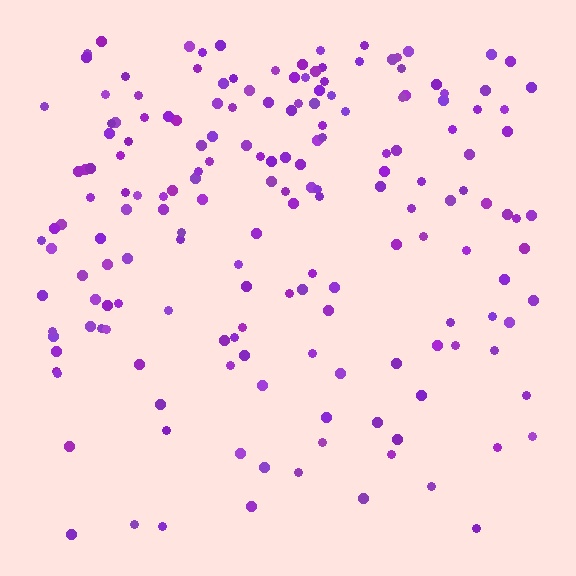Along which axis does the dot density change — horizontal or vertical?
Vertical.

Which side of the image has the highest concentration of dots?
The top.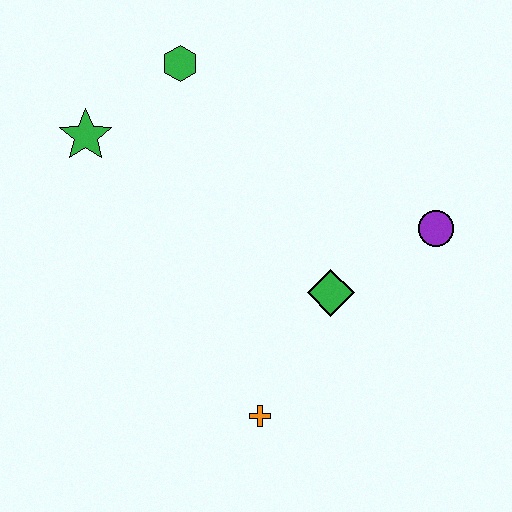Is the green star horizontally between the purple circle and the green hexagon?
No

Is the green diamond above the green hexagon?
No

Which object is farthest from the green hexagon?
The orange cross is farthest from the green hexagon.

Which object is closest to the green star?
The green hexagon is closest to the green star.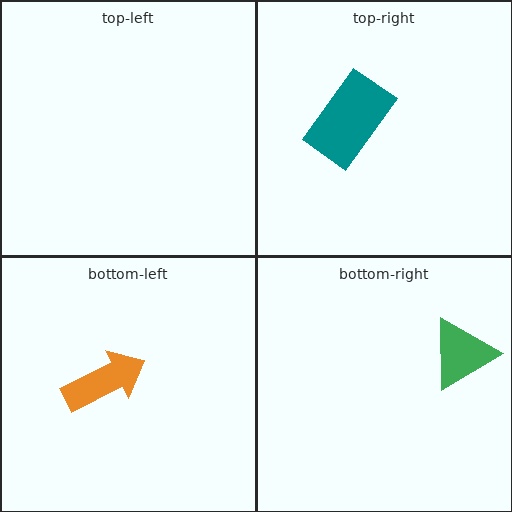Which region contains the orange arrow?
The bottom-left region.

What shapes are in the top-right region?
The teal rectangle.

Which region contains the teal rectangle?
The top-right region.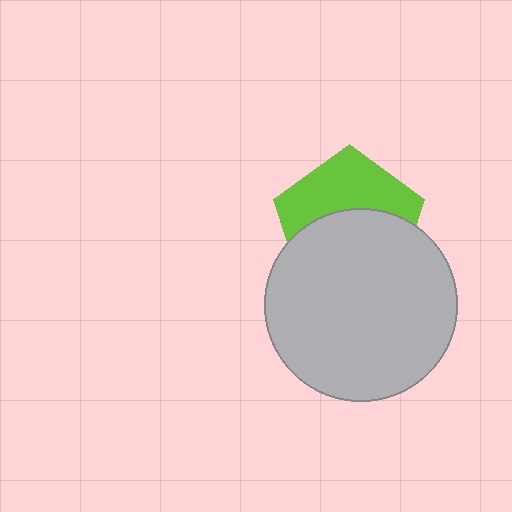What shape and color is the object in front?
The object in front is a light gray circle.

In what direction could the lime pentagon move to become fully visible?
The lime pentagon could move up. That would shift it out from behind the light gray circle entirely.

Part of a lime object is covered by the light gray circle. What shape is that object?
It is a pentagon.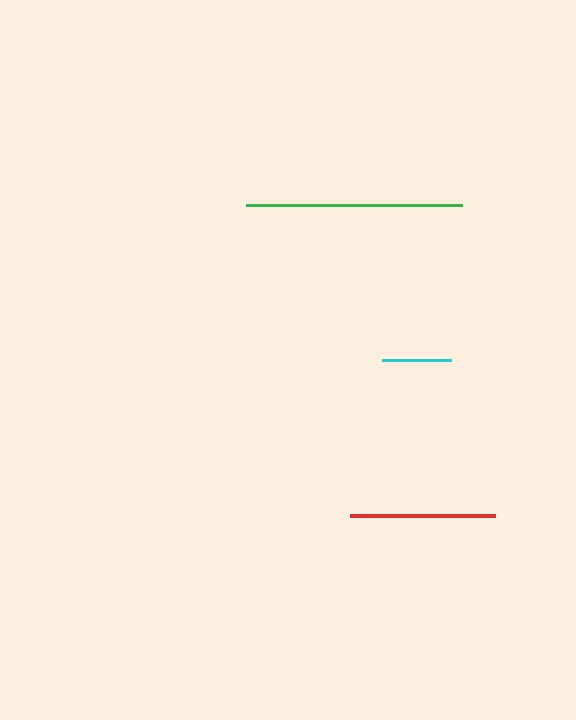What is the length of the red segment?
The red segment is approximately 146 pixels long.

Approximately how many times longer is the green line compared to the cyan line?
The green line is approximately 3.1 times the length of the cyan line.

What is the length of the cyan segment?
The cyan segment is approximately 69 pixels long.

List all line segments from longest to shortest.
From longest to shortest: green, red, cyan.